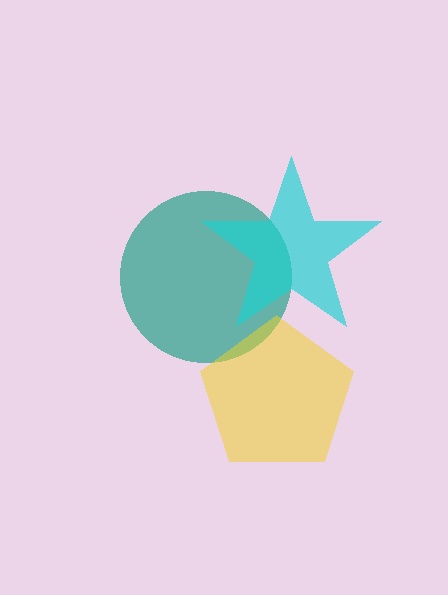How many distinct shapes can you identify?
There are 3 distinct shapes: a teal circle, a cyan star, a yellow pentagon.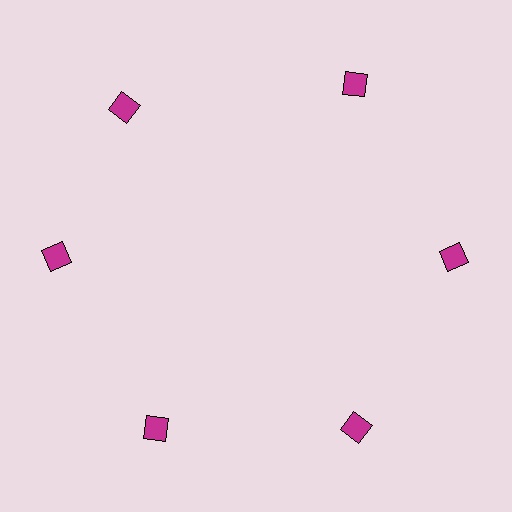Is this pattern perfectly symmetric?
No. The 6 magenta squares are arranged in a ring, but one element near the 11 o'clock position is rotated out of alignment along the ring, breaking the 6-fold rotational symmetry.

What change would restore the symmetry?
The symmetry would be restored by rotating it back into even spacing with its neighbors so that all 6 squares sit at equal angles and equal distance from the center.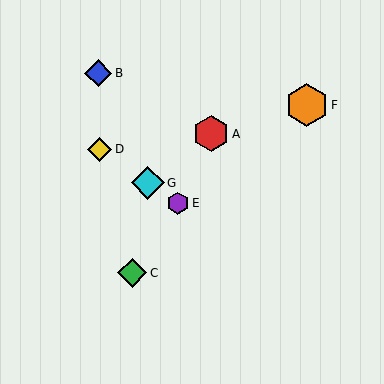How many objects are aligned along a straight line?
3 objects (D, E, G) are aligned along a straight line.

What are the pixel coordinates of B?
Object B is at (98, 73).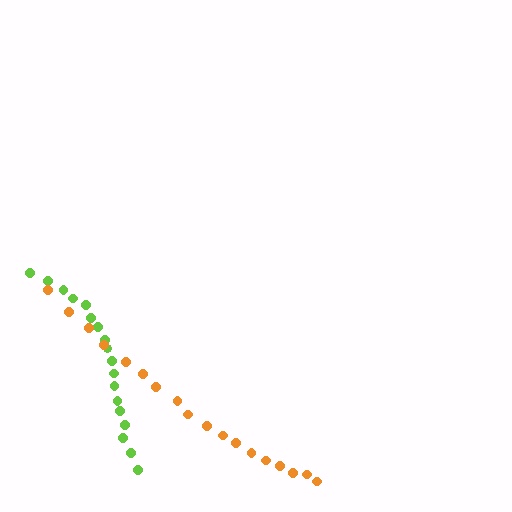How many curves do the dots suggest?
There are 2 distinct paths.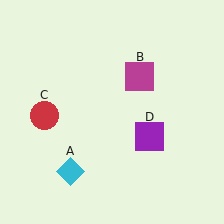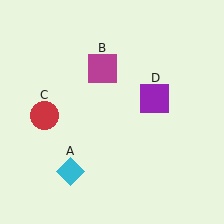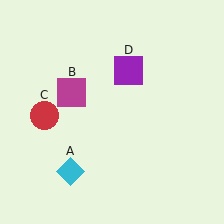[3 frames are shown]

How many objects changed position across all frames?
2 objects changed position: magenta square (object B), purple square (object D).